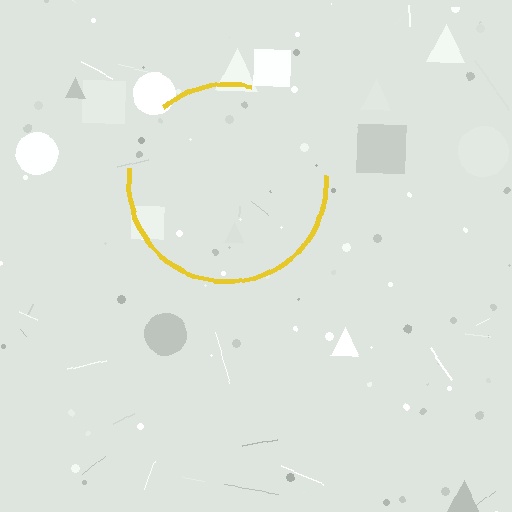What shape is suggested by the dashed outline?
The dashed outline suggests a circle.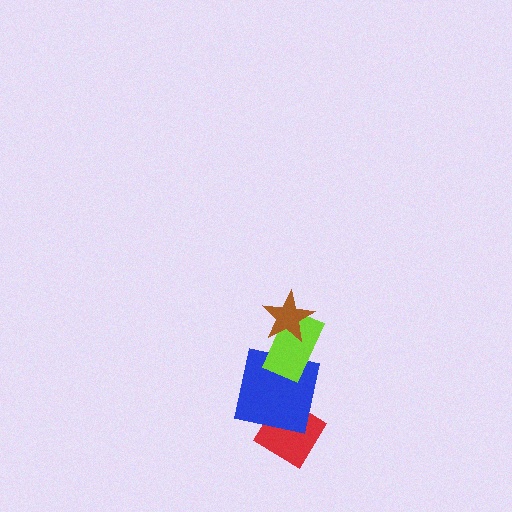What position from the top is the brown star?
The brown star is 1st from the top.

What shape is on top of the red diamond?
The blue square is on top of the red diamond.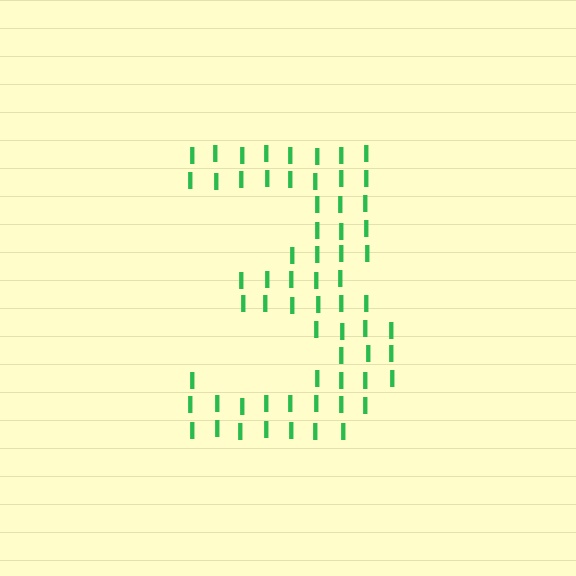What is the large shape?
The large shape is the digit 3.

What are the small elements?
The small elements are letter I's.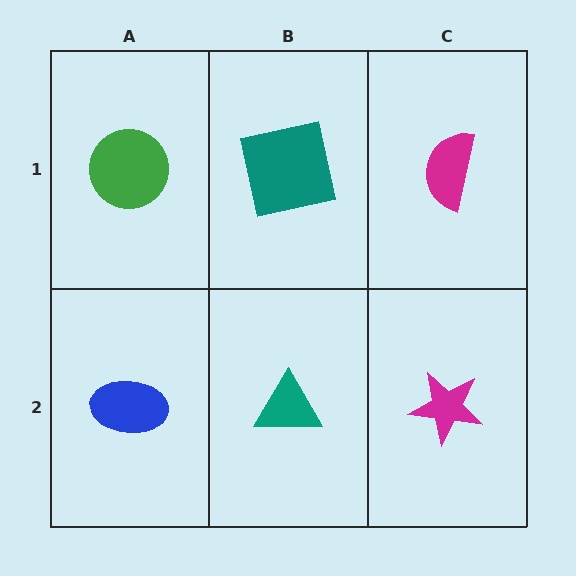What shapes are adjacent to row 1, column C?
A magenta star (row 2, column C), a teal square (row 1, column B).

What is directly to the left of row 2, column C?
A teal triangle.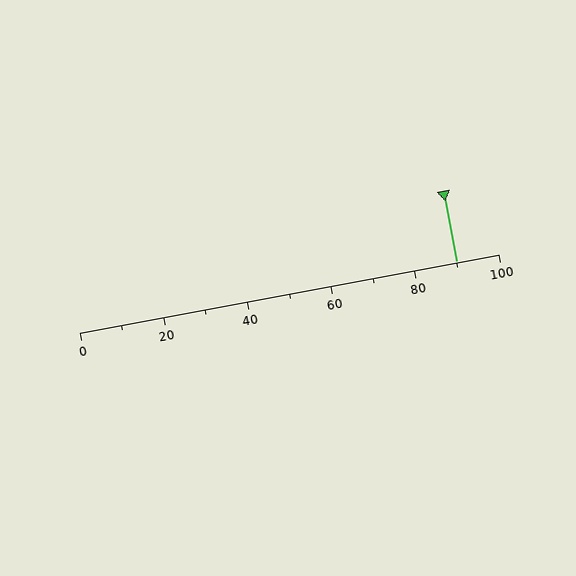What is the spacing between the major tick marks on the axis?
The major ticks are spaced 20 apart.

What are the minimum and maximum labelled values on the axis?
The axis runs from 0 to 100.